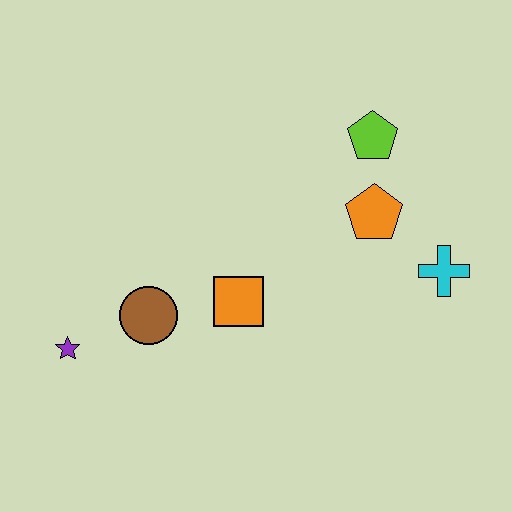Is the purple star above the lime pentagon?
No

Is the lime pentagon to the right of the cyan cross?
No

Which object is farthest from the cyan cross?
The purple star is farthest from the cyan cross.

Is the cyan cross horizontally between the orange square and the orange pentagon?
No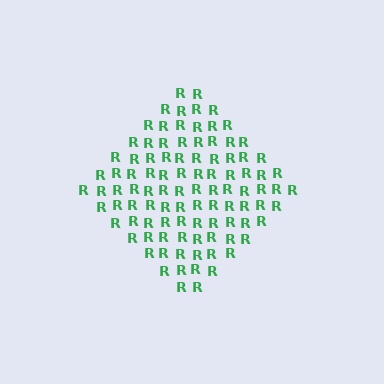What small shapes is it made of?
It is made of small letter R's.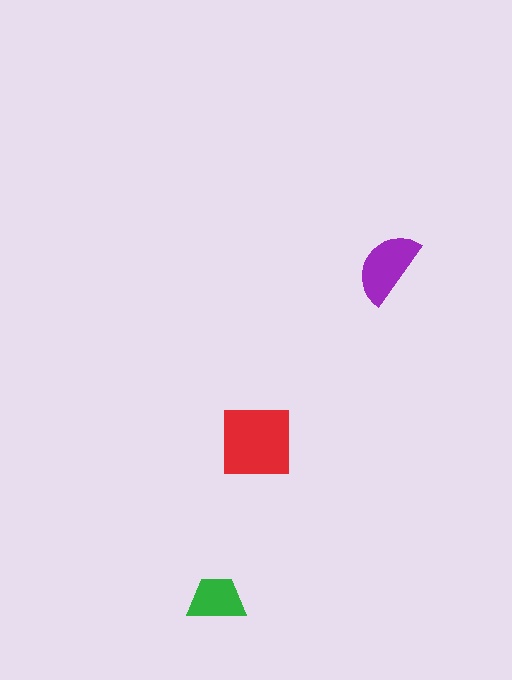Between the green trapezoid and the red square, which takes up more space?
The red square.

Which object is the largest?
The red square.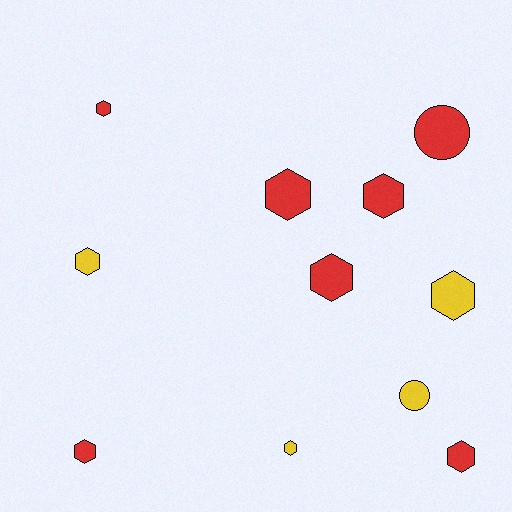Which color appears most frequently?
Red, with 7 objects.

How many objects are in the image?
There are 11 objects.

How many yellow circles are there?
There is 1 yellow circle.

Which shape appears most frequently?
Hexagon, with 9 objects.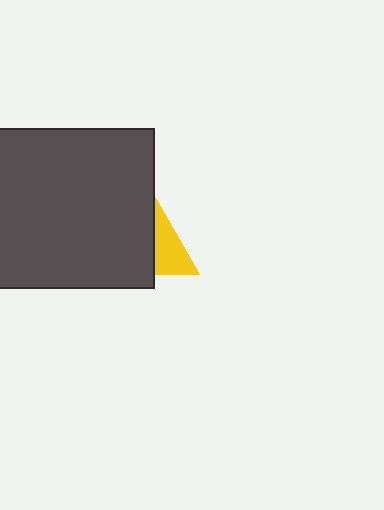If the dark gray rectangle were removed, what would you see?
You would see the complete yellow triangle.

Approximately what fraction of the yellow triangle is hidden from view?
Roughly 63% of the yellow triangle is hidden behind the dark gray rectangle.